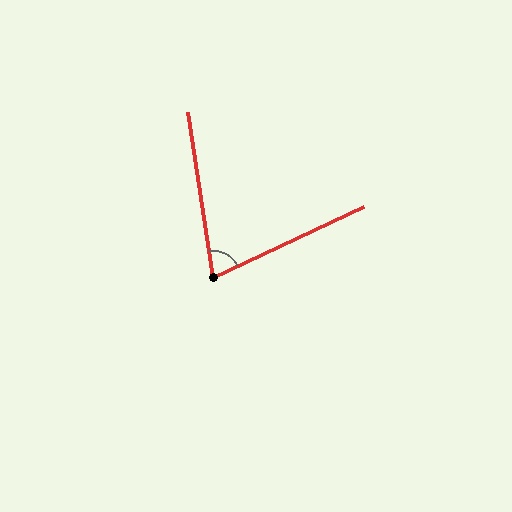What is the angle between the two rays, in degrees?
Approximately 74 degrees.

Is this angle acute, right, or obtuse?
It is acute.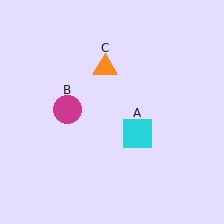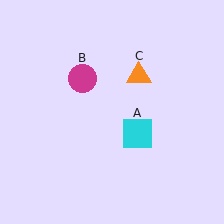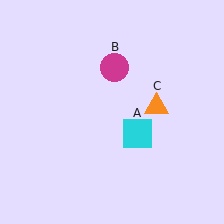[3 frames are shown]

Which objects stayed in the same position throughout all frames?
Cyan square (object A) remained stationary.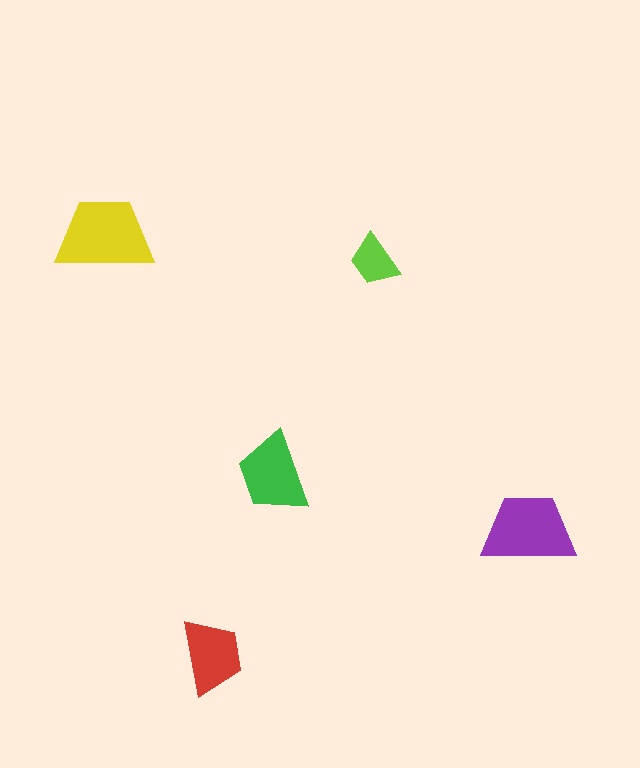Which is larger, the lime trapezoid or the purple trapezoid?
The purple one.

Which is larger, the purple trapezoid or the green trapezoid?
The purple one.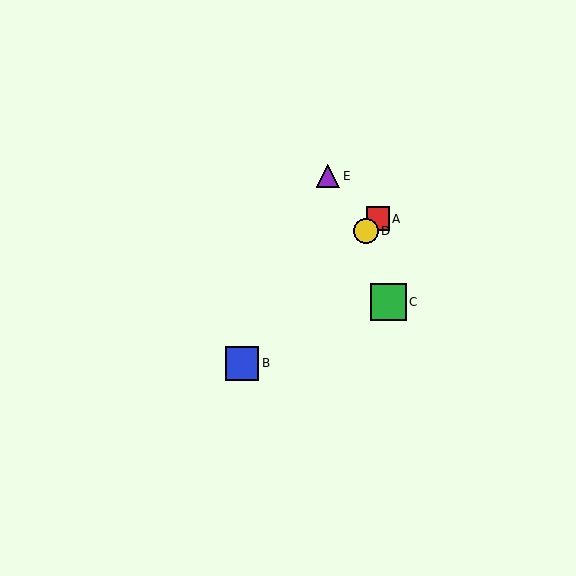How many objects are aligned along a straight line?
3 objects (A, B, D) are aligned along a straight line.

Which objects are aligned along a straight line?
Objects A, B, D are aligned along a straight line.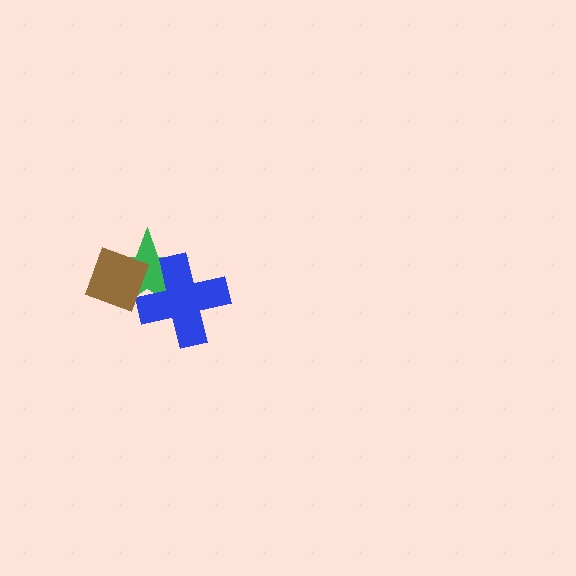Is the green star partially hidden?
Yes, it is partially covered by another shape.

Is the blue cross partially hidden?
Yes, it is partially covered by another shape.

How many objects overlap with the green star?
2 objects overlap with the green star.